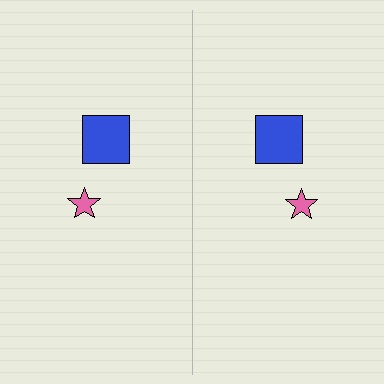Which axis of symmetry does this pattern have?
The pattern has a vertical axis of symmetry running through the center of the image.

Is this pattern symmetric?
Yes, this pattern has bilateral (reflection) symmetry.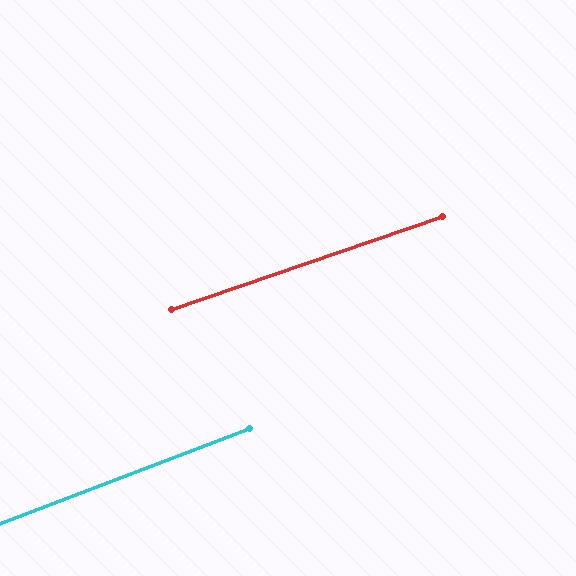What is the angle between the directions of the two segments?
Approximately 2 degrees.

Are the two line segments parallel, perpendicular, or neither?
Parallel — their directions differ by only 1.8°.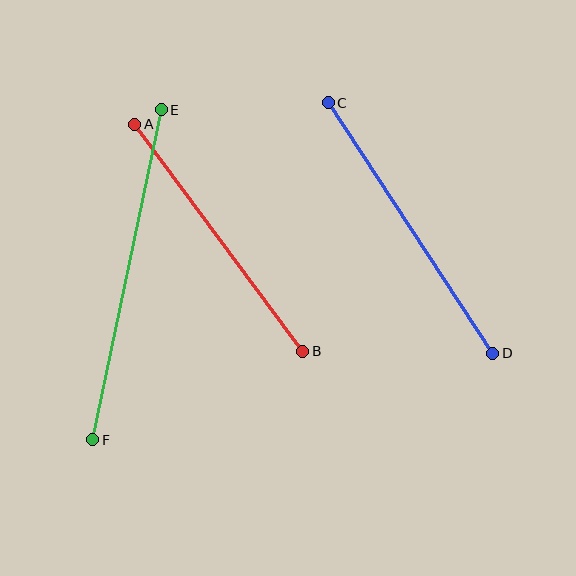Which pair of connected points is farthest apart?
Points E and F are farthest apart.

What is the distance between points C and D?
The distance is approximately 300 pixels.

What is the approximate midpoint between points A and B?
The midpoint is at approximately (219, 238) pixels.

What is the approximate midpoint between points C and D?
The midpoint is at approximately (411, 228) pixels.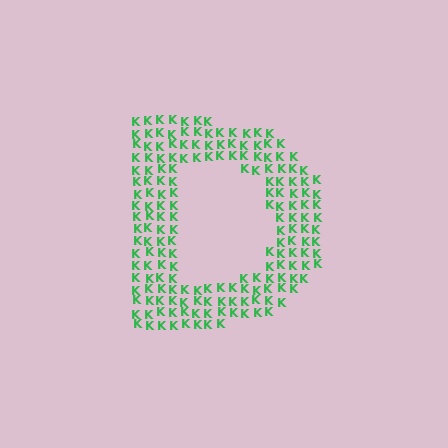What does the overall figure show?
The overall figure shows the letter D.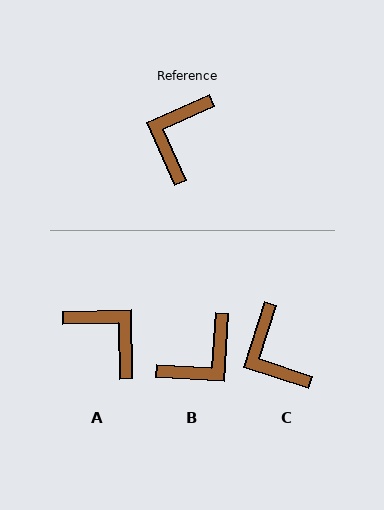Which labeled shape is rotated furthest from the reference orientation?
B, about 152 degrees away.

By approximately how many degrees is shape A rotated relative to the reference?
Approximately 113 degrees clockwise.